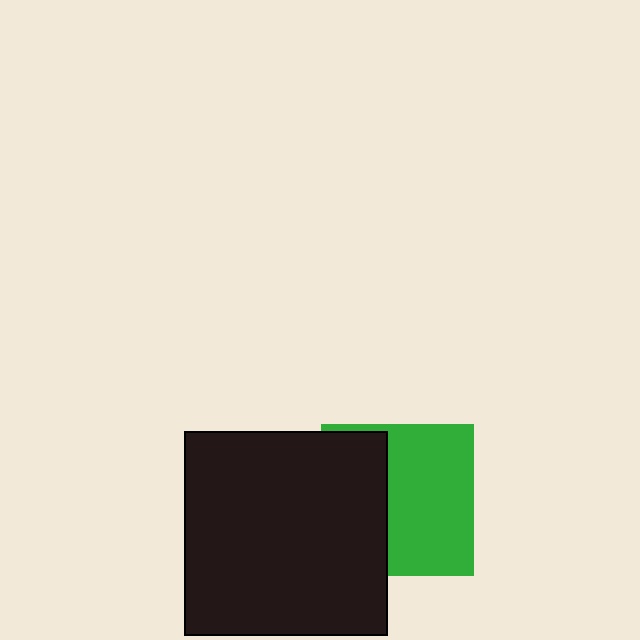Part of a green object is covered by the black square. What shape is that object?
It is a square.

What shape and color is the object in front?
The object in front is a black square.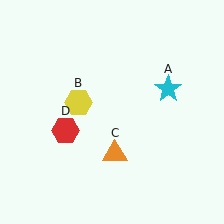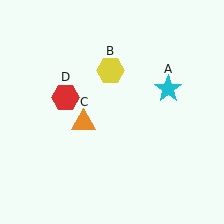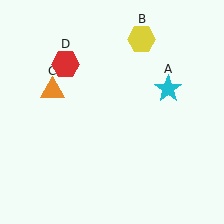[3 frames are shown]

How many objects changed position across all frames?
3 objects changed position: yellow hexagon (object B), orange triangle (object C), red hexagon (object D).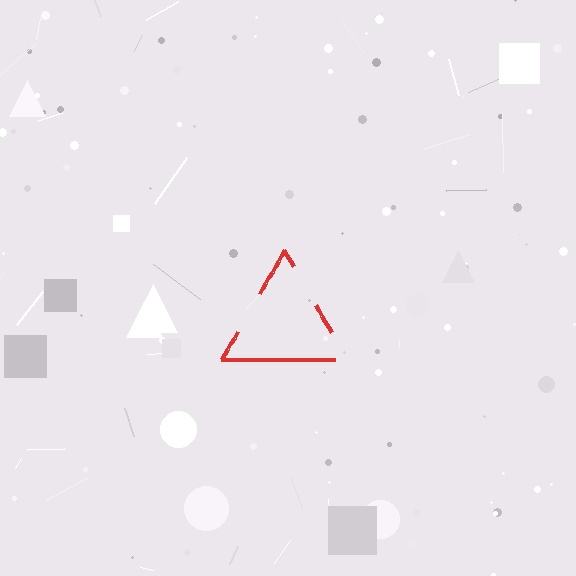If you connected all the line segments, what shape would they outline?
They would outline a triangle.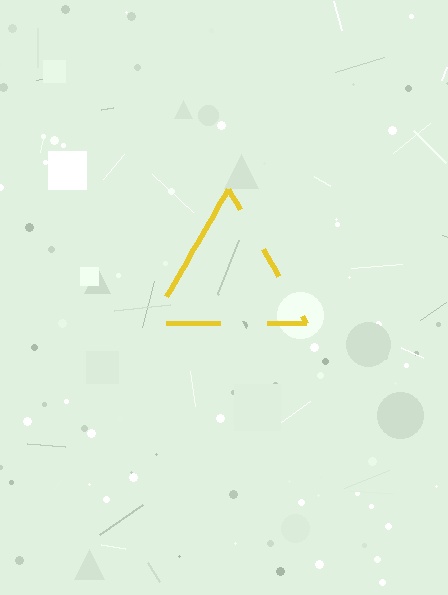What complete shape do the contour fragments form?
The contour fragments form a triangle.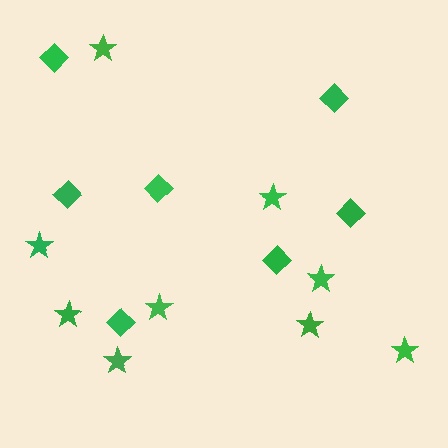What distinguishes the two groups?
There are 2 groups: one group of stars (9) and one group of diamonds (7).